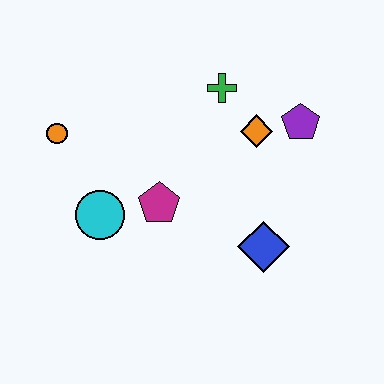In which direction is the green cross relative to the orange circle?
The green cross is to the right of the orange circle.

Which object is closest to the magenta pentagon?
The cyan circle is closest to the magenta pentagon.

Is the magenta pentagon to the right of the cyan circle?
Yes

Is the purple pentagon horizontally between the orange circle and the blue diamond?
No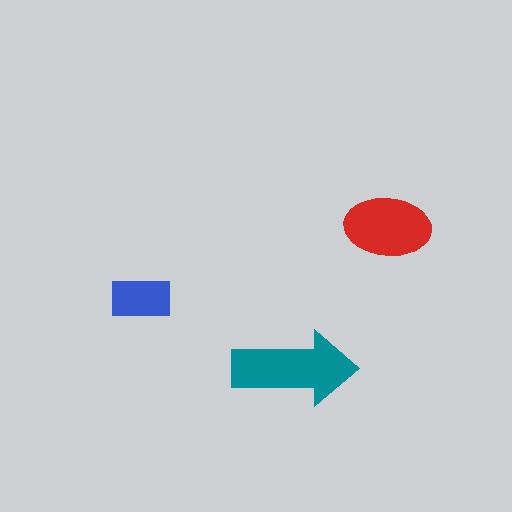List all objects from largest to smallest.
The teal arrow, the red ellipse, the blue rectangle.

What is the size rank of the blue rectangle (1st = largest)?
3rd.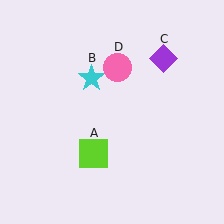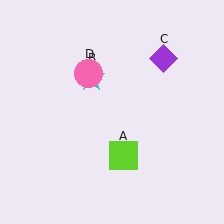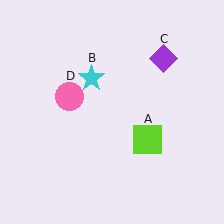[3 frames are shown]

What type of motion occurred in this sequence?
The lime square (object A), pink circle (object D) rotated counterclockwise around the center of the scene.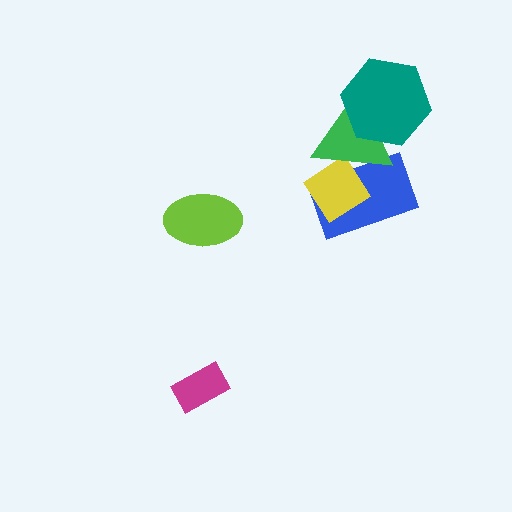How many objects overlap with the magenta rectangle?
0 objects overlap with the magenta rectangle.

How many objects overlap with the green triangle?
3 objects overlap with the green triangle.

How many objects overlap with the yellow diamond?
2 objects overlap with the yellow diamond.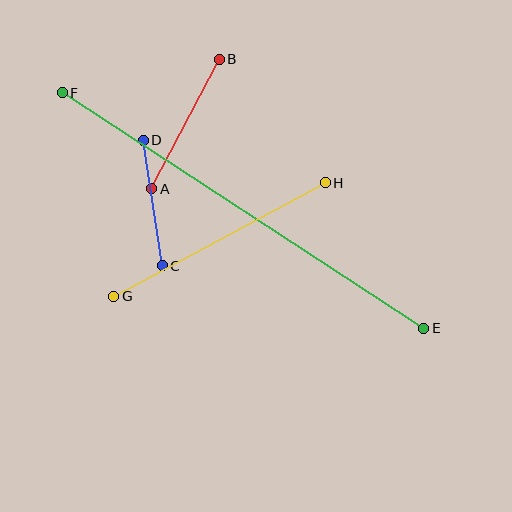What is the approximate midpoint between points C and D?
The midpoint is at approximately (153, 203) pixels.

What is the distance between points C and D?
The distance is approximately 127 pixels.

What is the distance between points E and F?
The distance is approximately 431 pixels.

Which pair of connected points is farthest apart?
Points E and F are farthest apart.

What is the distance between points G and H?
The distance is approximately 240 pixels.